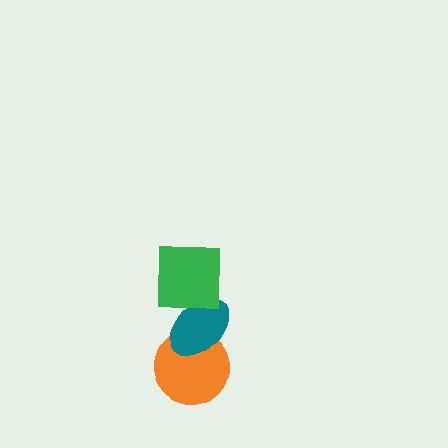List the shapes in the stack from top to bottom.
From top to bottom: the green square, the teal ellipse, the orange circle.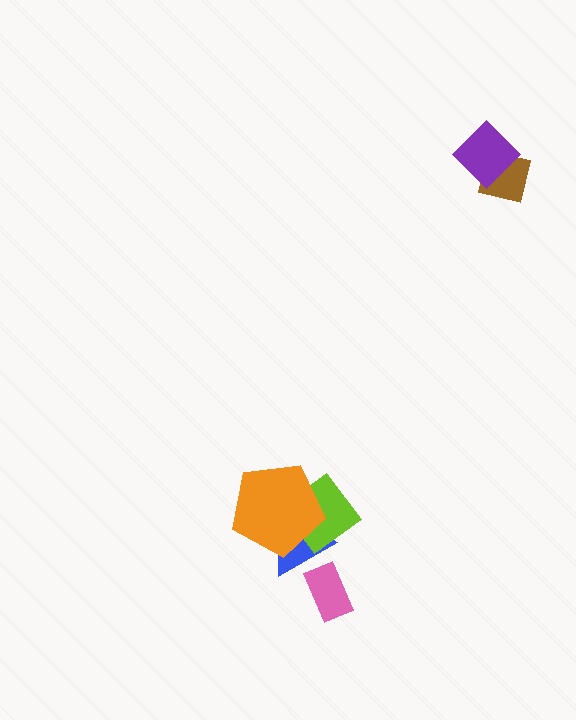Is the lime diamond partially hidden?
Yes, it is partially covered by another shape.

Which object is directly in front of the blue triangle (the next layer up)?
The lime diamond is directly in front of the blue triangle.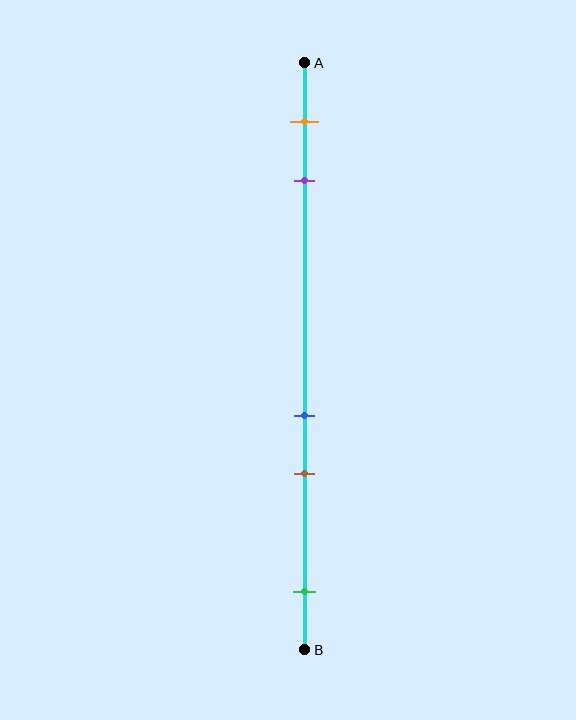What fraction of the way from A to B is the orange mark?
The orange mark is approximately 10% (0.1) of the way from A to B.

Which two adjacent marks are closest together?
The blue and brown marks are the closest adjacent pair.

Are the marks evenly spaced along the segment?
No, the marks are not evenly spaced.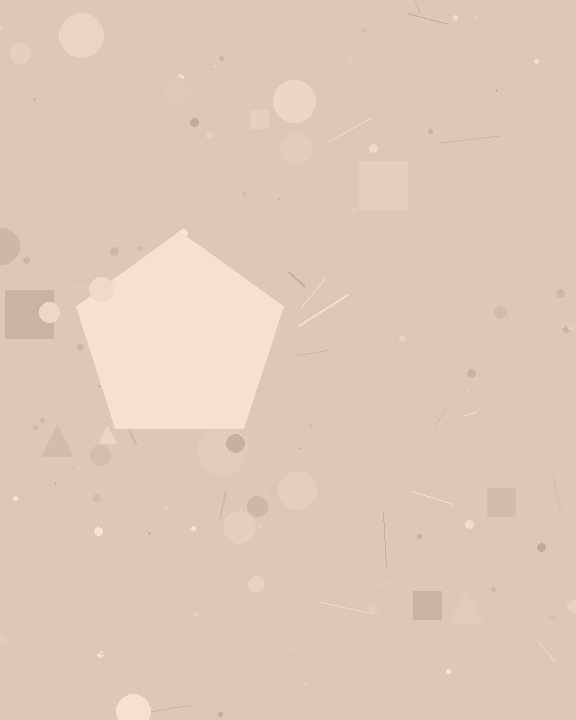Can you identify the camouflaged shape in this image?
The camouflaged shape is a pentagon.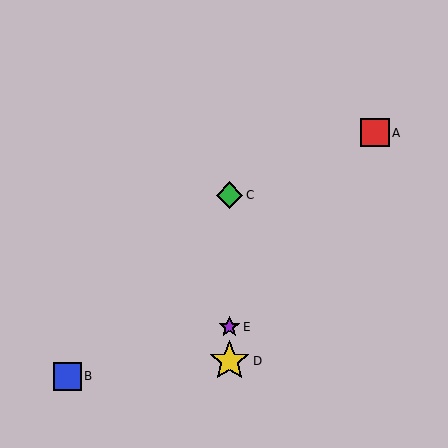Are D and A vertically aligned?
No, D is at x≈229 and A is at x≈375.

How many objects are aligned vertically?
3 objects (C, D, E) are aligned vertically.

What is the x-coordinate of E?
Object E is at x≈229.